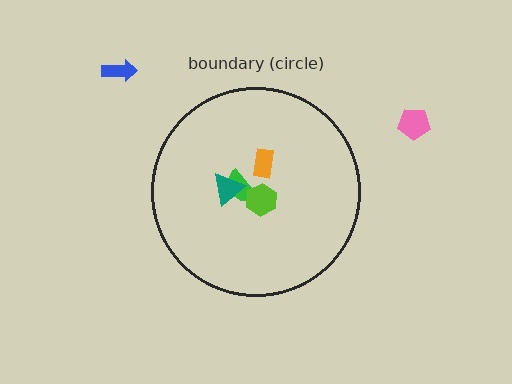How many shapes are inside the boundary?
4 inside, 2 outside.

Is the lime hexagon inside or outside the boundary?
Inside.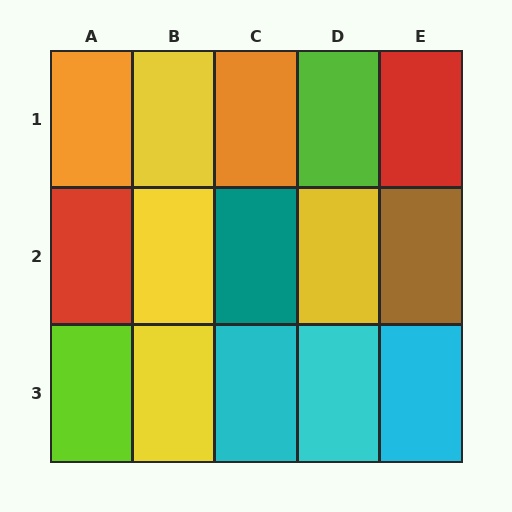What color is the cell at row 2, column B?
Yellow.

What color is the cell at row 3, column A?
Lime.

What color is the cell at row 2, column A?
Red.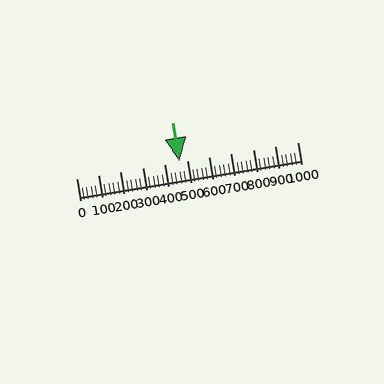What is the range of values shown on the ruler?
The ruler shows values from 0 to 1000.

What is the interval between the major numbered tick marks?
The major tick marks are spaced 100 units apart.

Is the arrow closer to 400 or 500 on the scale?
The arrow is closer to 500.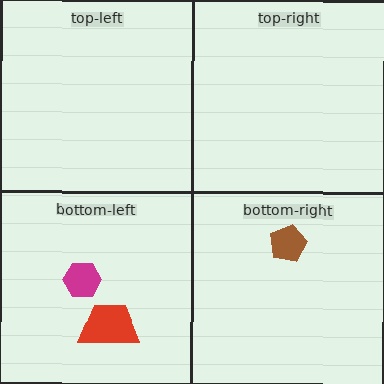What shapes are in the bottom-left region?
The red trapezoid, the magenta hexagon.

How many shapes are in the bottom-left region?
2.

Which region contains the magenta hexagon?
The bottom-left region.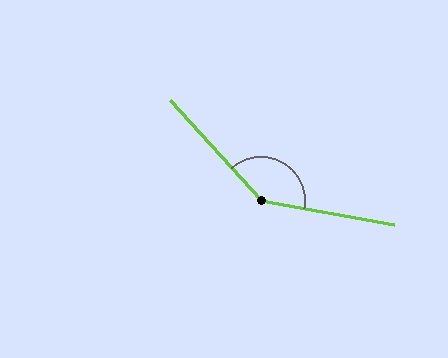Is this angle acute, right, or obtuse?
It is obtuse.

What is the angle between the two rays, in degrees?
Approximately 142 degrees.